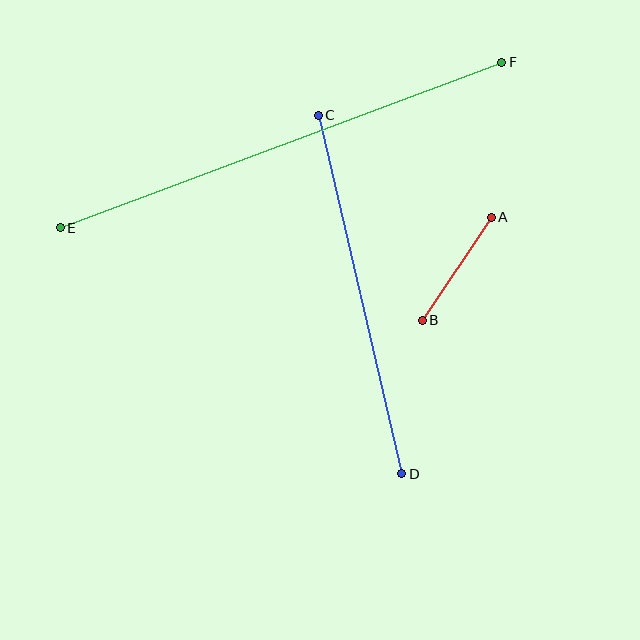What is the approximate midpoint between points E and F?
The midpoint is at approximately (281, 145) pixels.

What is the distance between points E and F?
The distance is approximately 471 pixels.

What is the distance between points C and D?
The distance is approximately 368 pixels.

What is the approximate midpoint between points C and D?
The midpoint is at approximately (360, 294) pixels.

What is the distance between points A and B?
The distance is approximately 124 pixels.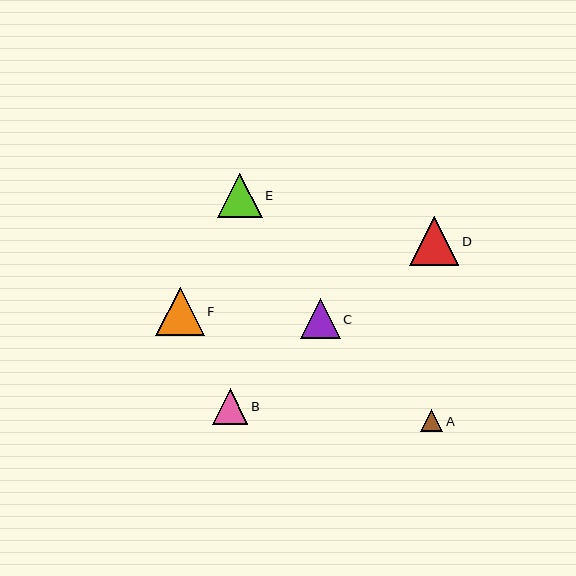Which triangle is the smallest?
Triangle A is the smallest with a size of approximately 23 pixels.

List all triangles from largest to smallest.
From largest to smallest: D, F, E, C, B, A.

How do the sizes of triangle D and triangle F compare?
Triangle D and triangle F are approximately the same size.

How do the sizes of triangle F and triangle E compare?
Triangle F and triangle E are approximately the same size.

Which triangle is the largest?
Triangle D is the largest with a size of approximately 49 pixels.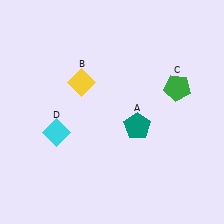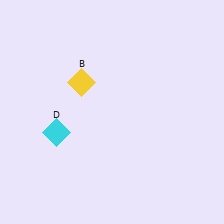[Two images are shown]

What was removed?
The teal pentagon (A), the green pentagon (C) were removed in Image 2.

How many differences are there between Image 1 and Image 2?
There are 2 differences between the two images.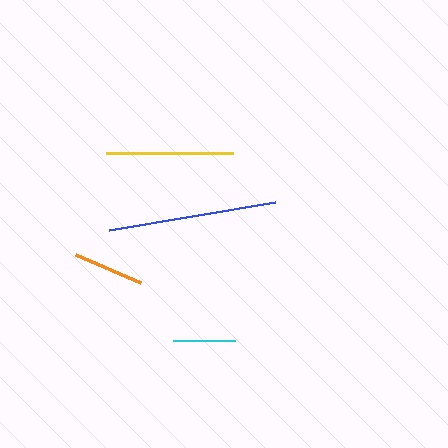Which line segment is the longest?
The blue line is the longest at approximately 168 pixels.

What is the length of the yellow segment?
The yellow segment is approximately 127 pixels long.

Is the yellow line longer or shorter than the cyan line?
The yellow line is longer than the cyan line.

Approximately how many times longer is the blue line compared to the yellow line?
The blue line is approximately 1.3 times the length of the yellow line.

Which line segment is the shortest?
The cyan line is the shortest at approximately 62 pixels.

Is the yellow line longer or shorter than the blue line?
The blue line is longer than the yellow line.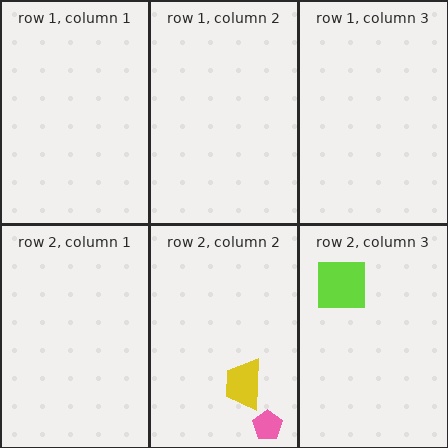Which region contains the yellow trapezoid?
The row 2, column 2 region.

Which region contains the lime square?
The row 2, column 3 region.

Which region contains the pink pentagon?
The row 2, column 2 region.